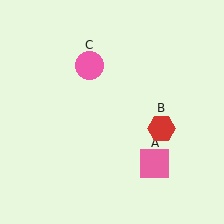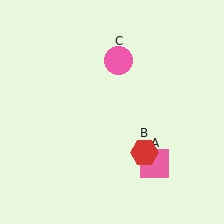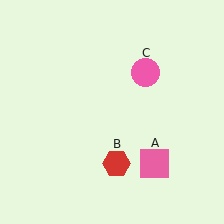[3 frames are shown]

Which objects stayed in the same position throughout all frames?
Pink square (object A) remained stationary.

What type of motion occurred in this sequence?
The red hexagon (object B), pink circle (object C) rotated clockwise around the center of the scene.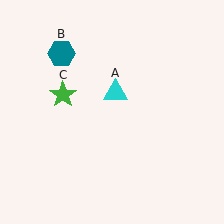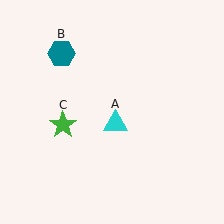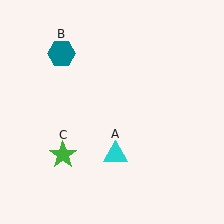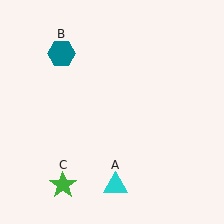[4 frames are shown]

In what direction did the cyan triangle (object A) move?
The cyan triangle (object A) moved down.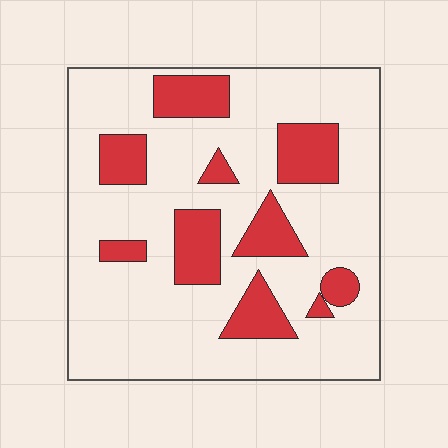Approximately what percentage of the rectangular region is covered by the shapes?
Approximately 25%.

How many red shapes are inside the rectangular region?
10.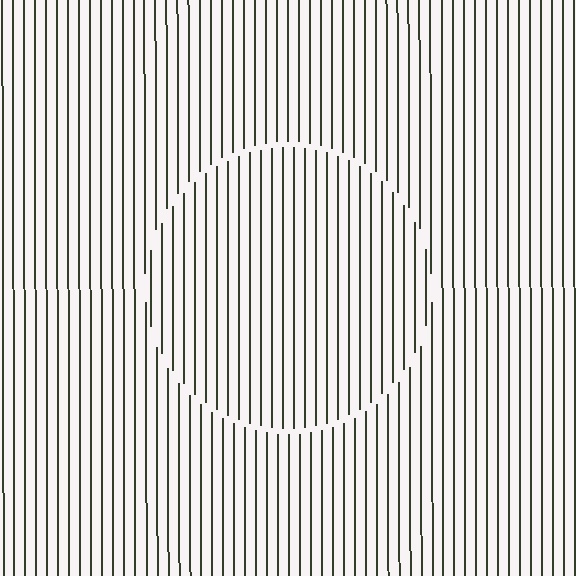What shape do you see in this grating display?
An illusory circle. The interior of the shape contains the same grating, shifted by half a period — the contour is defined by the phase discontinuity where line-ends from the inner and outer gratings abut.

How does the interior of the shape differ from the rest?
The interior of the shape contains the same grating, shifted by half a period — the contour is defined by the phase discontinuity where line-ends from the inner and outer gratings abut.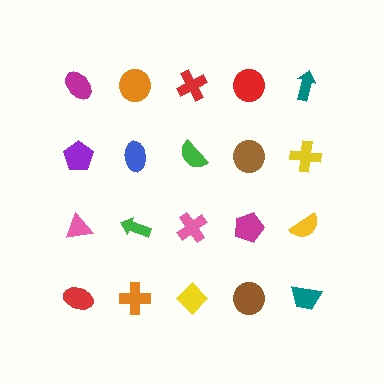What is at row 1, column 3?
A red cross.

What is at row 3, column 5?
A yellow semicircle.